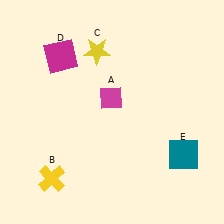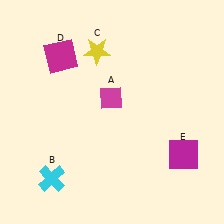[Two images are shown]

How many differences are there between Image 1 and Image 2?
There are 2 differences between the two images.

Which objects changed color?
B changed from yellow to cyan. E changed from teal to magenta.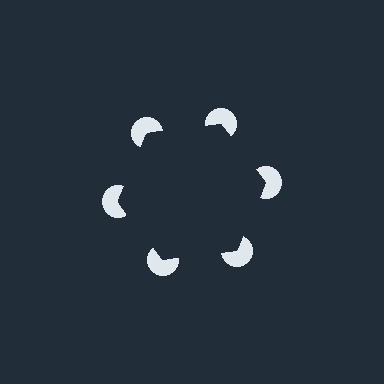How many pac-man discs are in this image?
There are 6 — one at each vertex of the illusory hexagon.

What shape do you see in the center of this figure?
An illusory hexagon — its edges are inferred from the aligned wedge cuts in the pac-man discs, not physically drawn.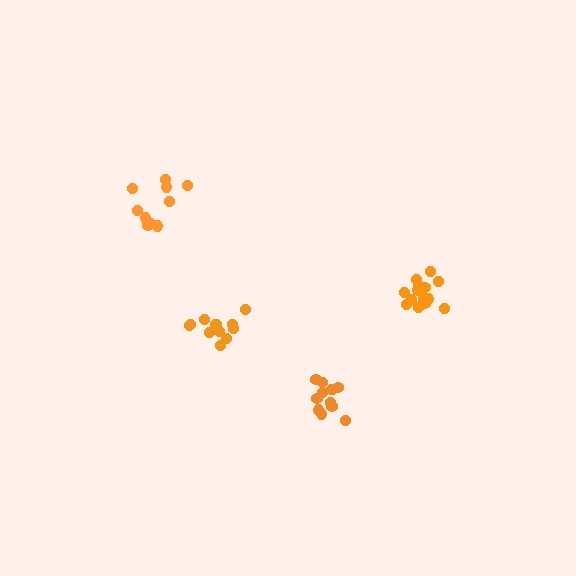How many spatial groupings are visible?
There are 4 spatial groupings.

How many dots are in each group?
Group 1: 12 dots, Group 2: 15 dots, Group 3: 10 dots, Group 4: 12 dots (49 total).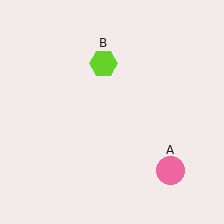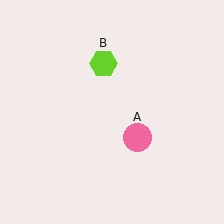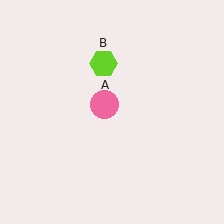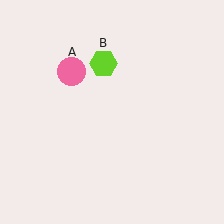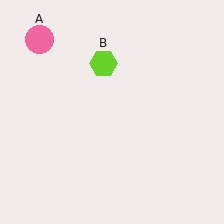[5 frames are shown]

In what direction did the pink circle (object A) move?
The pink circle (object A) moved up and to the left.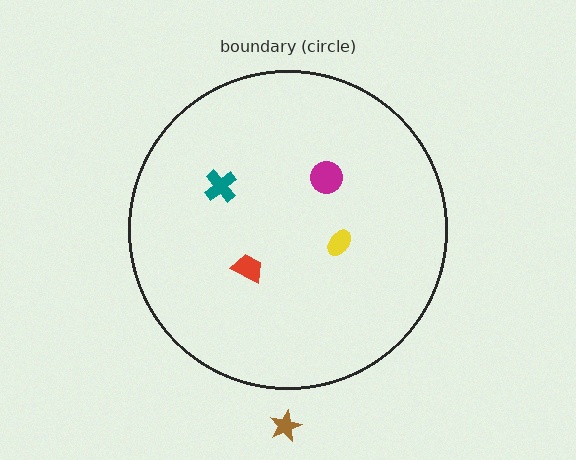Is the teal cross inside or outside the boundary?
Inside.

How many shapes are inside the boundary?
4 inside, 1 outside.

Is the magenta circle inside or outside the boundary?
Inside.